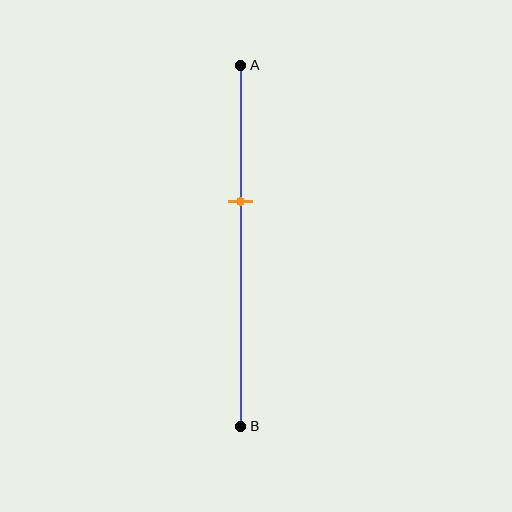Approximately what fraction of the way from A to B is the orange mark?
The orange mark is approximately 40% of the way from A to B.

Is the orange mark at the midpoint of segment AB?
No, the mark is at about 40% from A, not at the 50% midpoint.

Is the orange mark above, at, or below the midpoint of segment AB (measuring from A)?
The orange mark is above the midpoint of segment AB.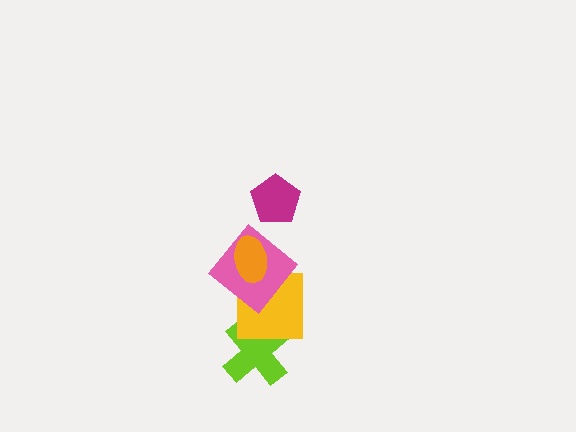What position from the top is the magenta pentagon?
The magenta pentagon is 1st from the top.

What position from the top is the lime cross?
The lime cross is 5th from the top.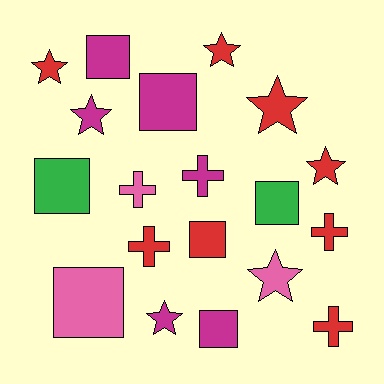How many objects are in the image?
There are 19 objects.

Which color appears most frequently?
Red, with 8 objects.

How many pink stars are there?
There is 1 pink star.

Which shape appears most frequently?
Square, with 7 objects.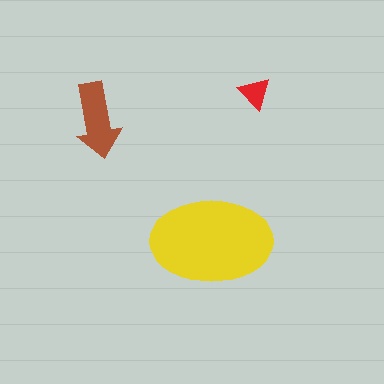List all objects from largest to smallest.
The yellow ellipse, the brown arrow, the red triangle.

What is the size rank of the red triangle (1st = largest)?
3rd.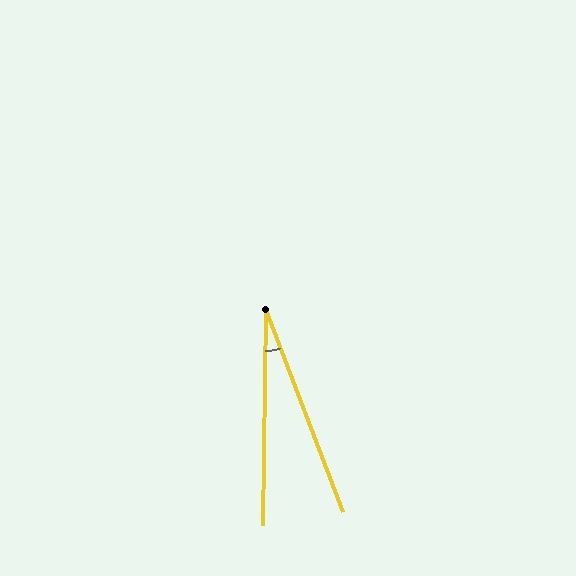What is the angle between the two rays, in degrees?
Approximately 22 degrees.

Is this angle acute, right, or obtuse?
It is acute.